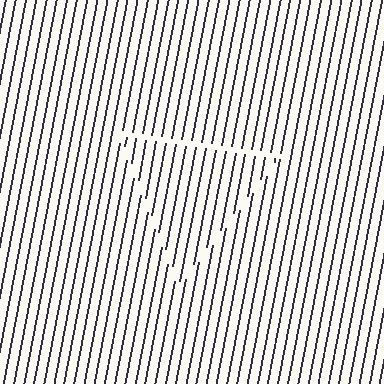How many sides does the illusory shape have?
3 sides — the line-ends trace a triangle.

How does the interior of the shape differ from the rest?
The interior of the shape contains the same grating, shifted by half a period — the contour is defined by the phase discontinuity where line-ends from the inner and outer gratings abut.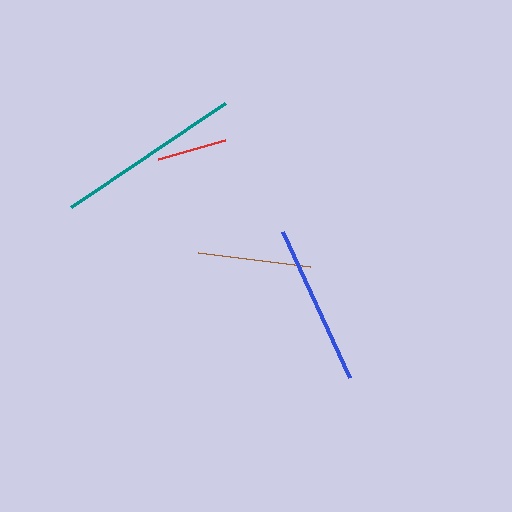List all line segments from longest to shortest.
From longest to shortest: teal, blue, brown, red.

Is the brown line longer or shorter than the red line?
The brown line is longer than the red line.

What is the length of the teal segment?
The teal segment is approximately 186 pixels long.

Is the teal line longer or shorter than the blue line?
The teal line is longer than the blue line.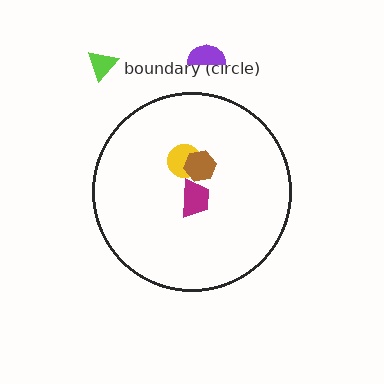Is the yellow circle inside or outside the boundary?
Inside.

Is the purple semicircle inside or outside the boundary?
Outside.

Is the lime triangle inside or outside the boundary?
Outside.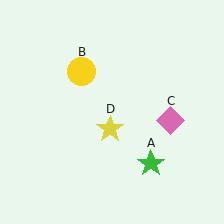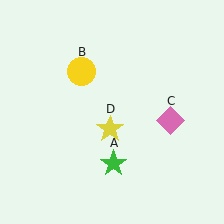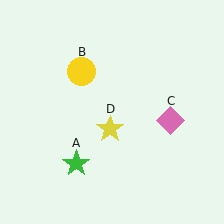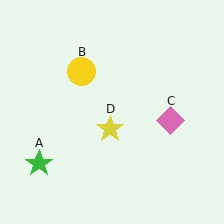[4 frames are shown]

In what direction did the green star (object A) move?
The green star (object A) moved left.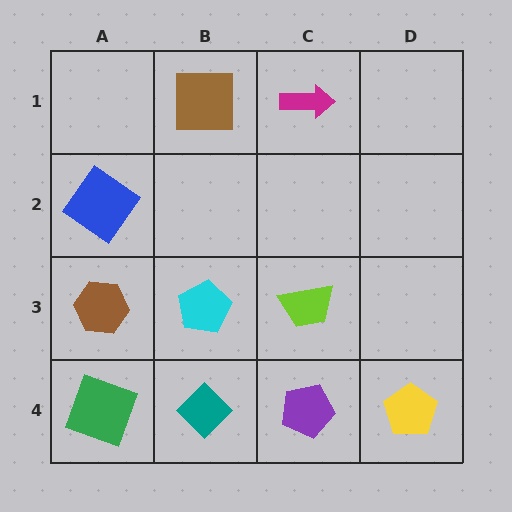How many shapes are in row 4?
4 shapes.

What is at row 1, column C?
A magenta arrow.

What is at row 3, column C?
A lime trapezoid.